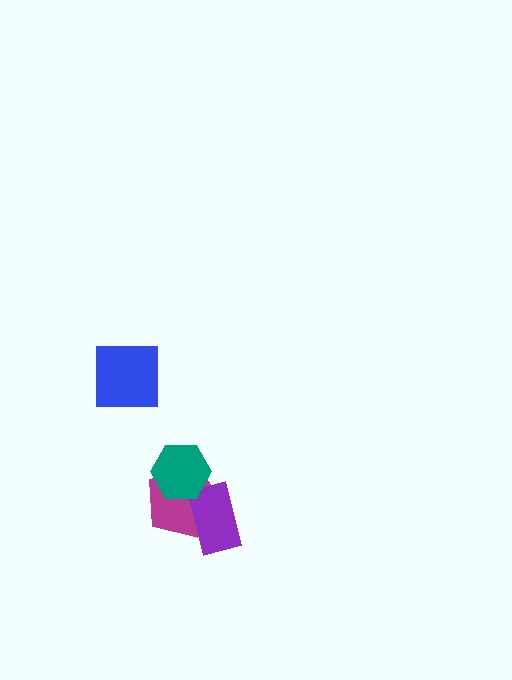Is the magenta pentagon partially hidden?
Yes, it is partially covered by another shape.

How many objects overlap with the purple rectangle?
1 object overlaps with the purple rectangle.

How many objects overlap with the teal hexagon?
1 object overlaps with the teal hexagon.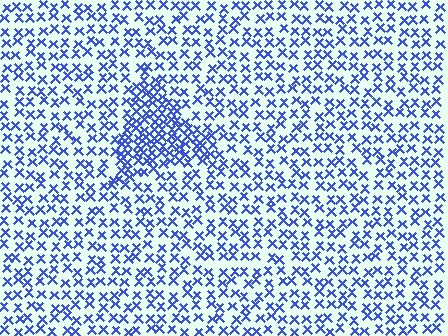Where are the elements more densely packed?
The elements are more densely packed inside the triangle boundary.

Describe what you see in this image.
The image contains small blue elements arranged at two different densities. A triangle-shaped region is visible where the elements are more densely packed than the surrounding area.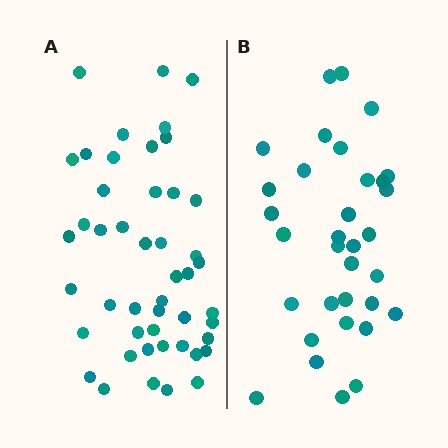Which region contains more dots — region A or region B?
Region A (the left region) has more dots.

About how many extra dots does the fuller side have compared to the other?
Region A has approximately 15 more dots than region B.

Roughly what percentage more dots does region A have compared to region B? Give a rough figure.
About 40% more.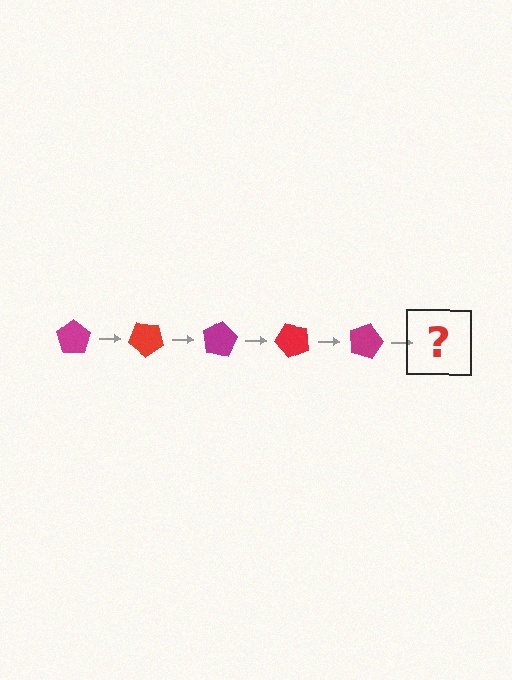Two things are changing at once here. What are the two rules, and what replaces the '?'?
The two rules are that it rotates 40 degrees each step and the color cycles through magenta and red. The '?' should be a red pentagon, rotated 200 degrees from the start.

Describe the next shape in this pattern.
It should be a red pentagon, rotated 200 degrees from the start.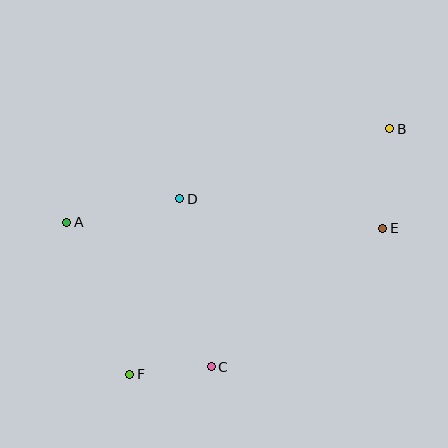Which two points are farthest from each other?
Points B and F are farthest from each other.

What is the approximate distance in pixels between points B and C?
The distance between B and C is approximately 297 pixels.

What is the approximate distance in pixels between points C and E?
The distance between C and E is approximately 220 pixels.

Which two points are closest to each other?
Points C and F are closest to each other.